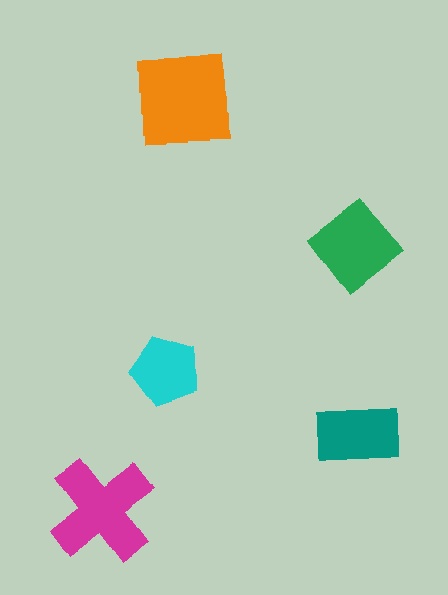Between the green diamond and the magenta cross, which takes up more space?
The magenta cross.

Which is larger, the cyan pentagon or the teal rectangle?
The teal rectangle.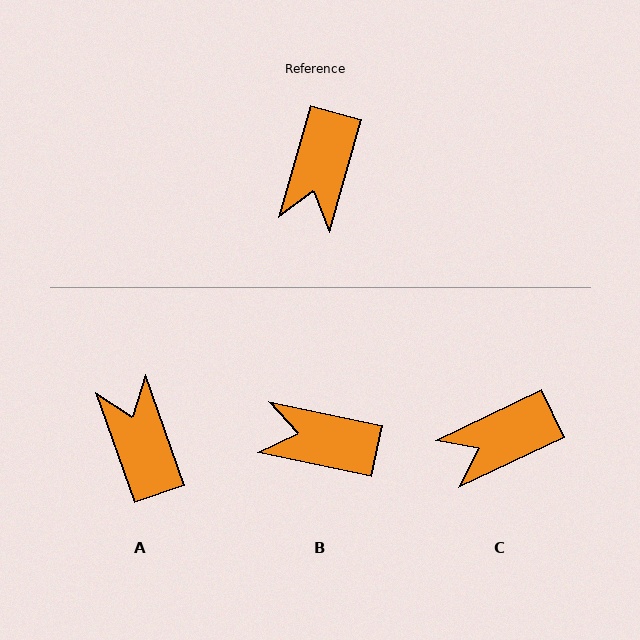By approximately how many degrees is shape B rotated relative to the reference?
Approximately 86 degrees clockwise.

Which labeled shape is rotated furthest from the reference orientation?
A, about 145 degrees away.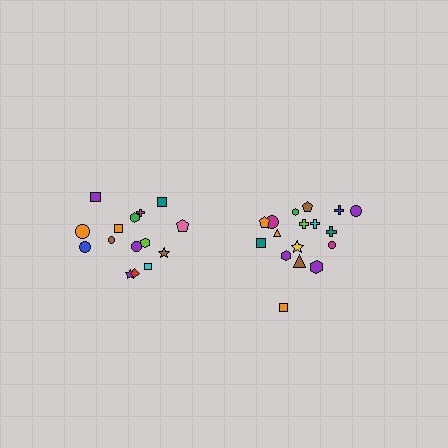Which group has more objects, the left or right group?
The right group.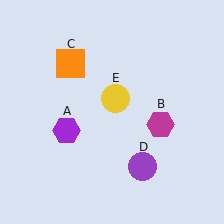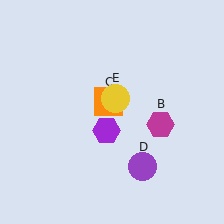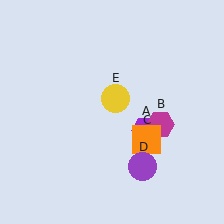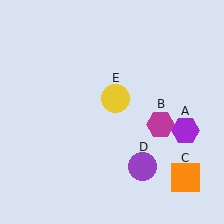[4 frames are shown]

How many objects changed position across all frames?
2 objects changed position: purple hexagon (object A), orange square (object C).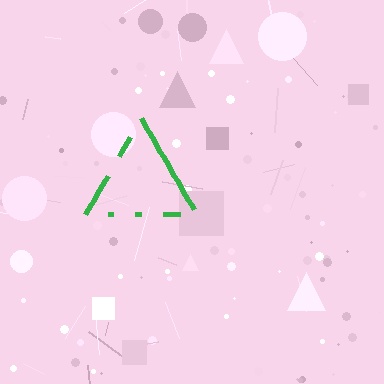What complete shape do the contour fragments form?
The contour fragments form a triangle.